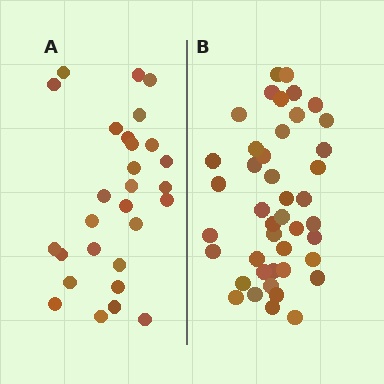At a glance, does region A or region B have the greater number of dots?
Region B (the right region) has more dots.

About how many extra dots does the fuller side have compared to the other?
Region B has approximately 15 more dots than region A.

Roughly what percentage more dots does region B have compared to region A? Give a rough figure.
About 55% more.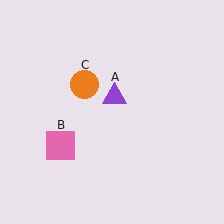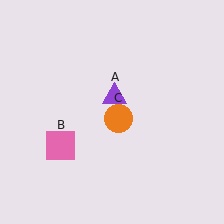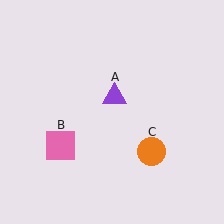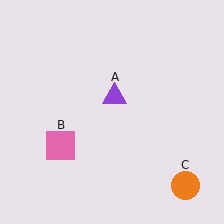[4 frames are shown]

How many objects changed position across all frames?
1 object changed position: orange circle (object C).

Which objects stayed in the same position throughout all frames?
Purple triangle (object A) and pink square (object B) remained stationary.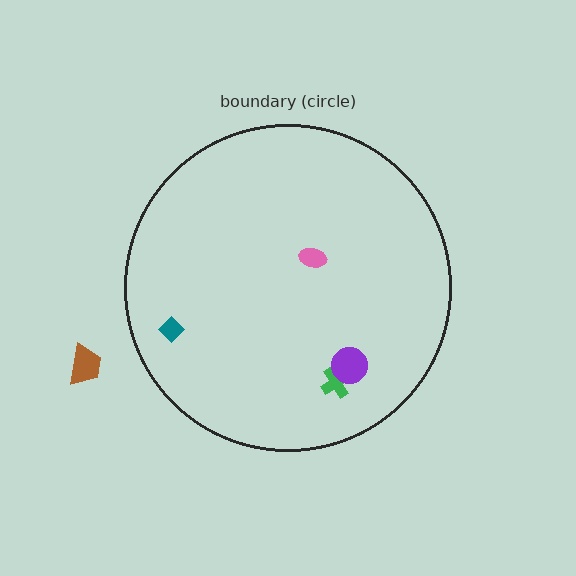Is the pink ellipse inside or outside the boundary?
Inside.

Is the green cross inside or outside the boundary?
Inside.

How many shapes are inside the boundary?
4 inside, 1 outside.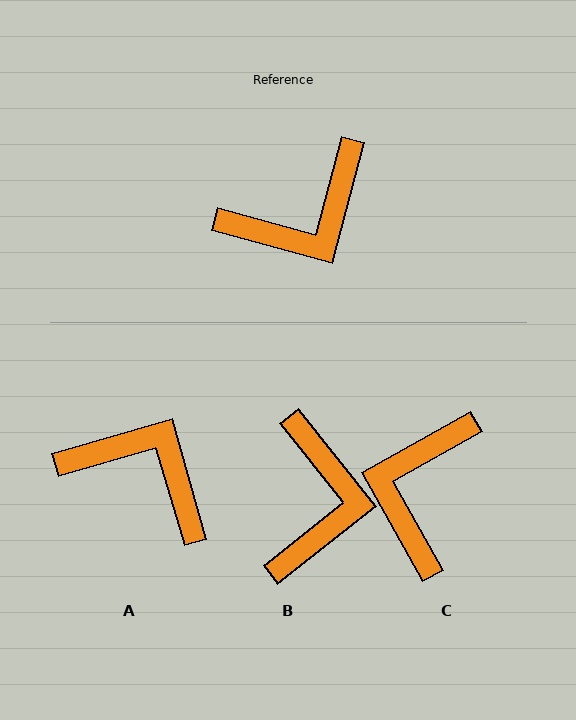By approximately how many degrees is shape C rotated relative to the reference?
Approximately 136 degrees clockwise.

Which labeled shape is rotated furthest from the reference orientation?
C, about 136 degrees away.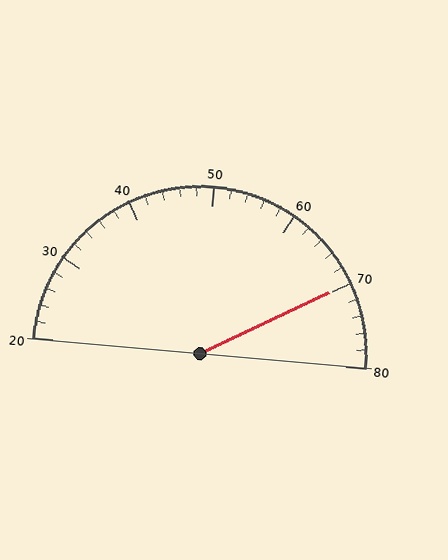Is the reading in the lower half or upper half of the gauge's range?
The reading is in the upper half of the range (20 to 80).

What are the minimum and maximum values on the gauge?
The gauge ranges from 20 to 80.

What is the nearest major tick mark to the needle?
The nearest major tick mark is 70.